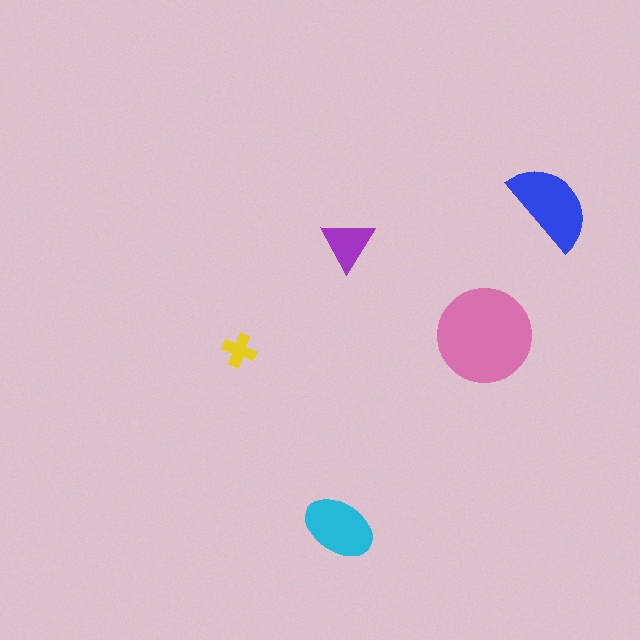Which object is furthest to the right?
The blue semicircle is rightmost.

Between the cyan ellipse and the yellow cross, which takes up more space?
The cyan ellipse.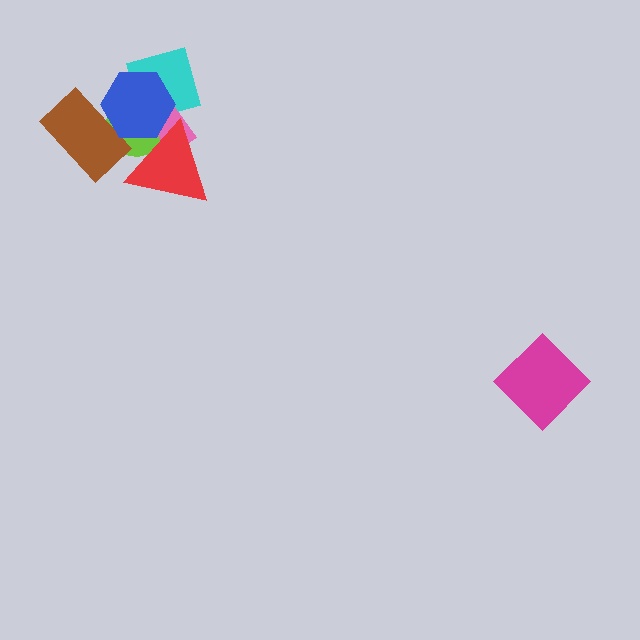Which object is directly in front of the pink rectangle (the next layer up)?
The lime ellipse is directly in front of the pink rectangle.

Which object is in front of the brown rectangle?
The blue hexagon is in front of the brown rectangle.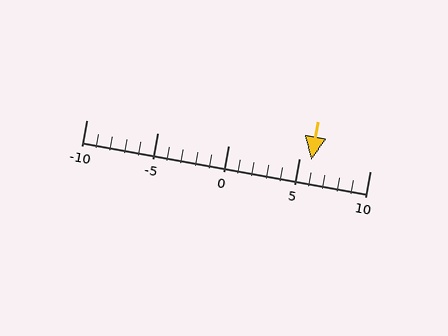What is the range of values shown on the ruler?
The ruler shows values from -10 to 10.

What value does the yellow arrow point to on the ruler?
The yellow arrow points to approximately 6.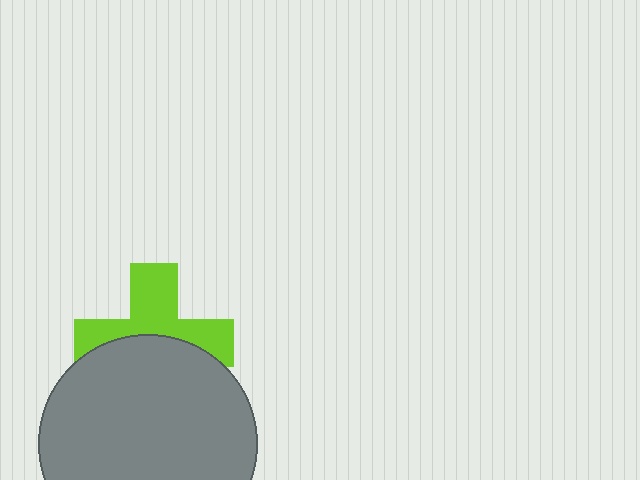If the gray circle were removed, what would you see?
You would see the complete lime cross.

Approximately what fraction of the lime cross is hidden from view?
Roughly 48% of the lime cross is hidden behind the gray circle.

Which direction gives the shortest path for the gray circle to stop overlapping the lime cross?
Moving down gives the shortest separation.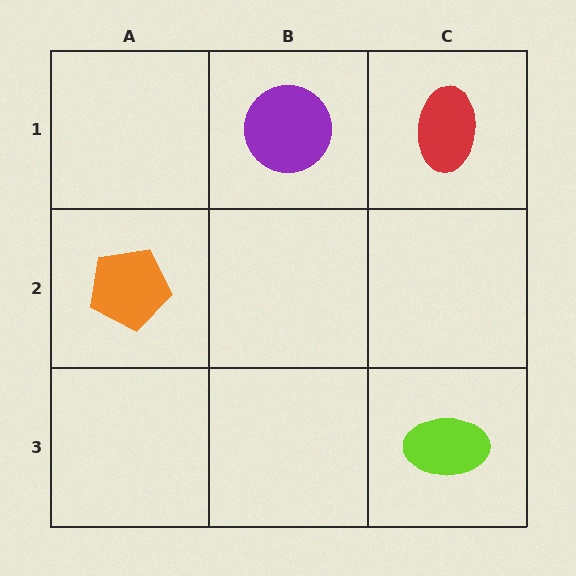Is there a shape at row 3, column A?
No, that cell is empty.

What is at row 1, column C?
A red ellipse.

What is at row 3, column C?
A lime ellipse.